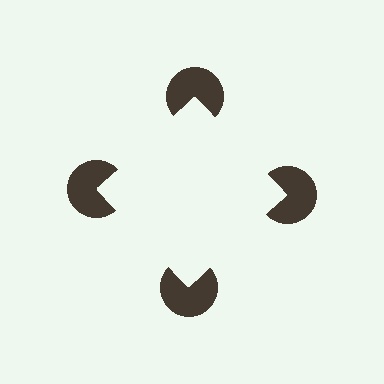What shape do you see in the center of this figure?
An illusory square — its edges are inferred from the aligned wedge cuts in the pac-man discs, not physically drawn.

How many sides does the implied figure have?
4 sides.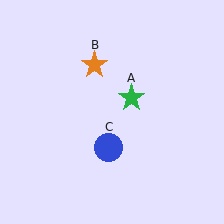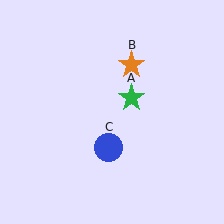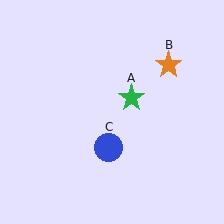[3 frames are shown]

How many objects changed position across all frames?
1 object changed position: orange star (object B).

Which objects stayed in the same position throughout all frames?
Green star (object A) and blue circle (object C) remained stationary.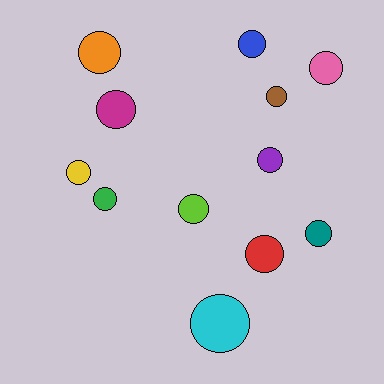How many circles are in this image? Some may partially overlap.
There are 12 circles.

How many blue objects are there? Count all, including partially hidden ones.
There is 1 blue object.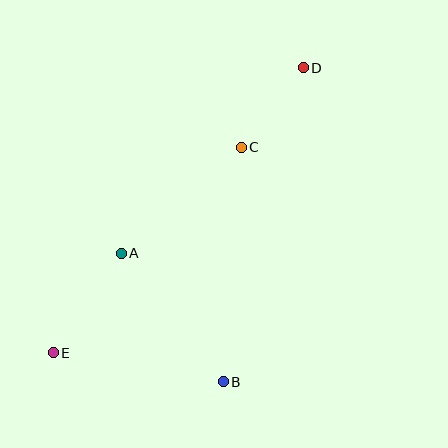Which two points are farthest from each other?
Points D and E are farthest from each other.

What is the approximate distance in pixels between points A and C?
The distance between A and C is approximately 160 pixels.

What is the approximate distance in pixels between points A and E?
The distance between A and E is approximately 121 pixels.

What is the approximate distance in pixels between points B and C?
The distance between B and C is approximately 235 pixels.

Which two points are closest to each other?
Points C and D are closest to each other.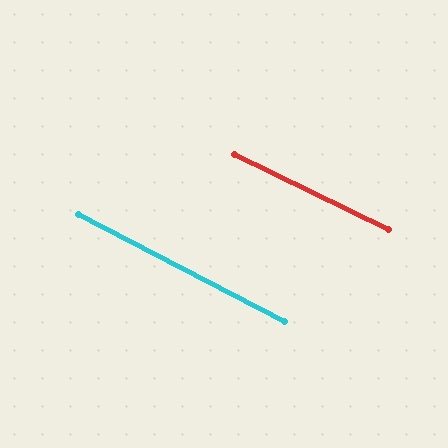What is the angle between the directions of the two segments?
Approximately 1 degree.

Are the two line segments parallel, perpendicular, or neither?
Parallel — their directions differ by only 1.3°.